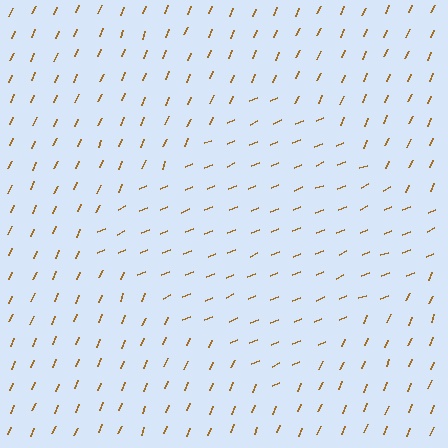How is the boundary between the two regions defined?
The boundary is defined purely by a change in line orientation (approximately 45 degrees difference). All lines are the same color and thickness.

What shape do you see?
I see a diamond.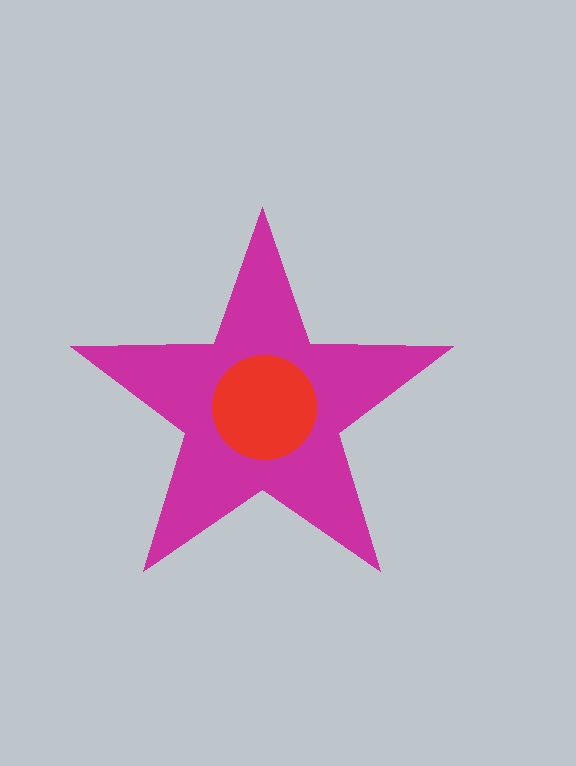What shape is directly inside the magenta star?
The red circle.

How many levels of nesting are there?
2.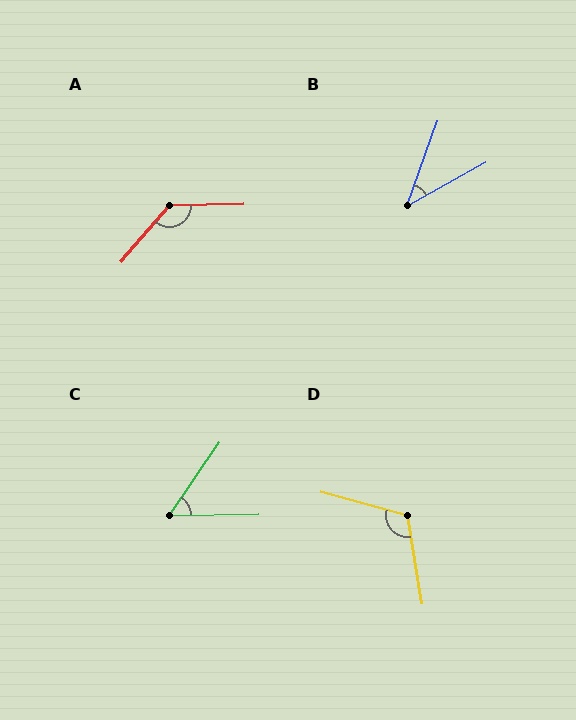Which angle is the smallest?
B, at approximately 41 degrees.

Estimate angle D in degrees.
Approximately 115 degrees.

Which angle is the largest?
A, at approximately 132 degrees.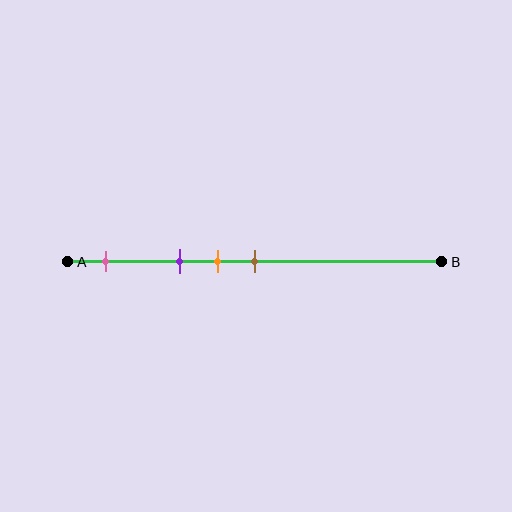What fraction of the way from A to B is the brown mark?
The brown mark is approximately 50% (0.5) of the way from A to B.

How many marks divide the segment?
There are 4 marks dividing the segment.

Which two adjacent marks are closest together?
The orange and brown marks are the closest adjacent pair.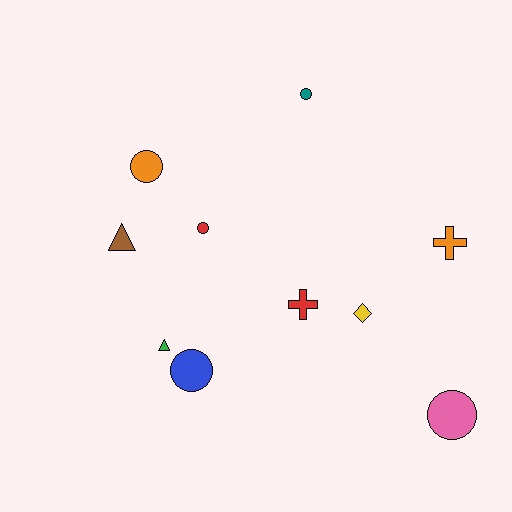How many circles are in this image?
There are 5 circles.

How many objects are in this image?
There are 10 objects.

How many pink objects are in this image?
There is 1 pink object.